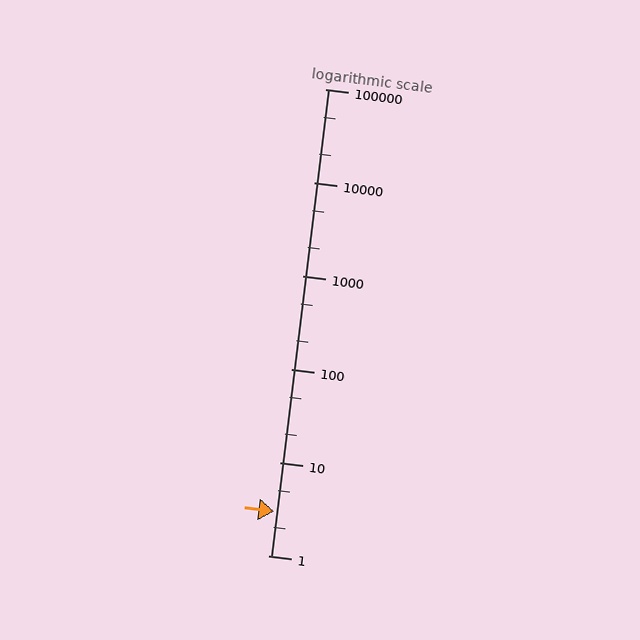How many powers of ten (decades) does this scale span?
The scale spans 5 decades, from 1 to 100000.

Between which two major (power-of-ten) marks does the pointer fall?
The pointer is between 1 and 10.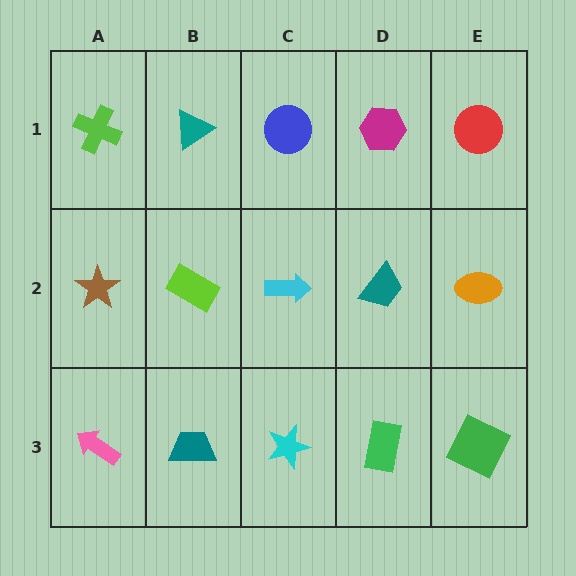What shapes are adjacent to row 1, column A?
A brown star (row 2, column A), a teal triangle (row 1, column B).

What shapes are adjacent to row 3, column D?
A teal trapezoid (row 2, column D), a cyan star (row 3, column C), a green square (row 3, column E).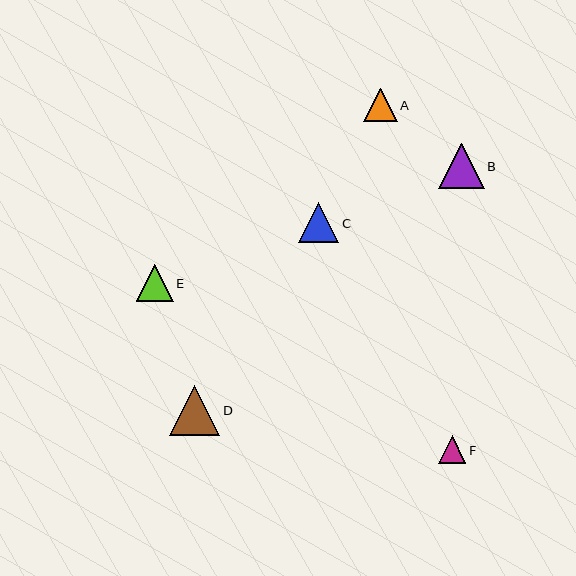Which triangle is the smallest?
Triangle F is the smallest with a size of approximately 28 pixels.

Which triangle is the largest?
Triangle D is the largest with a size of approximately 50 pixels.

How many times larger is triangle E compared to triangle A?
Triangle E is approximately 1.1 times the size of triangle A.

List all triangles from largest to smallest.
From largest to smallest: D, B, C, E, A, F.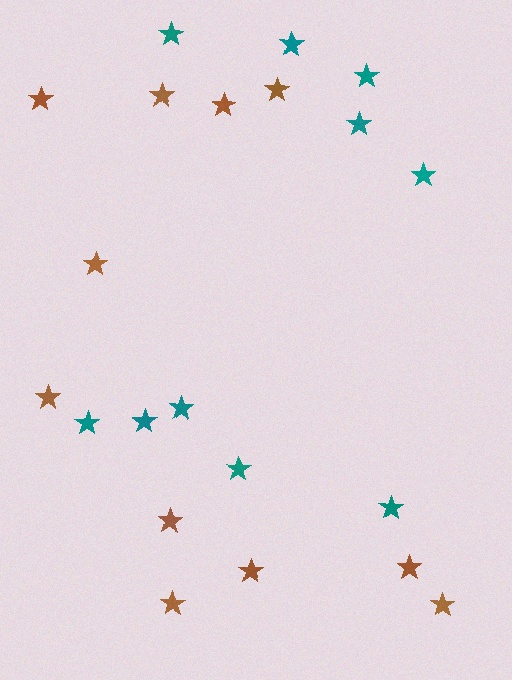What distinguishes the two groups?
There are 2 groups: one group of teal stars (10) and one group of brown stars (11).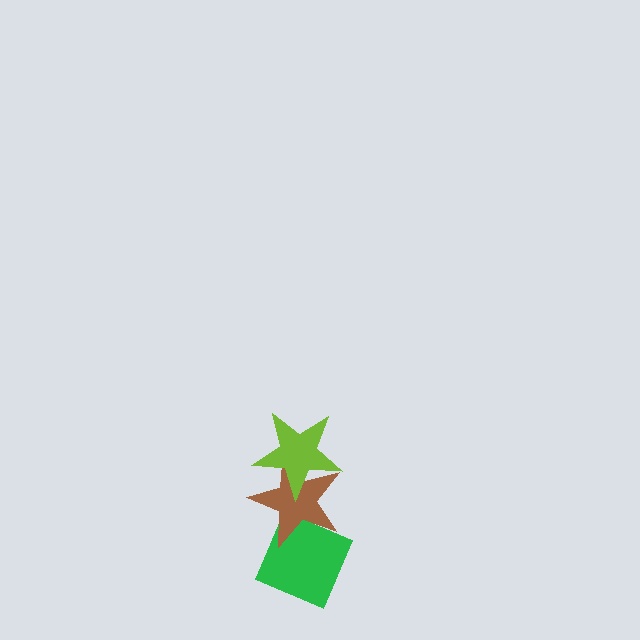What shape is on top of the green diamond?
The brown star is on top of the green diamond.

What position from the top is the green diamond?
The green diamond is 3rd from the top.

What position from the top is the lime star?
The lime star is 1st from the top.